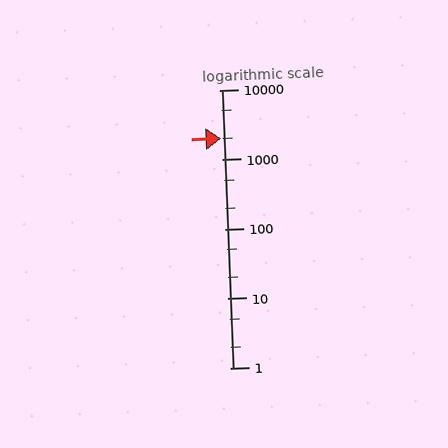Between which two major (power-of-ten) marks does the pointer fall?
The pointer is between 1000 and 10000.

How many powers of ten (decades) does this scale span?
The scale spans 4 decades, from 1 to 10000.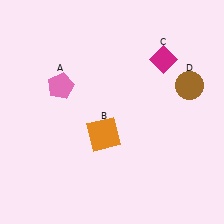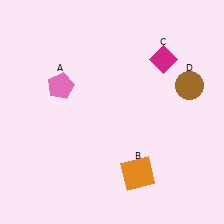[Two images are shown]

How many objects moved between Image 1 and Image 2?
1 object moved between the two images.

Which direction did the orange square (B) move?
The orange square (B) moved down.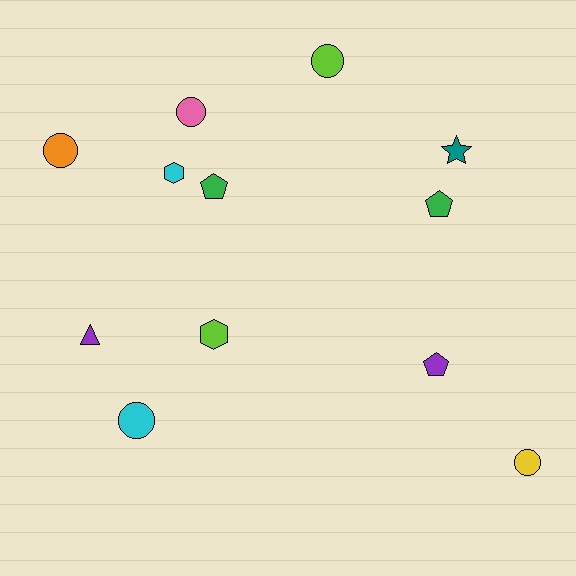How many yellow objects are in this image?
There is 1 yellow object.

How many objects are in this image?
There are 12 objects.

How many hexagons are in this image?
There are 2 hexagons.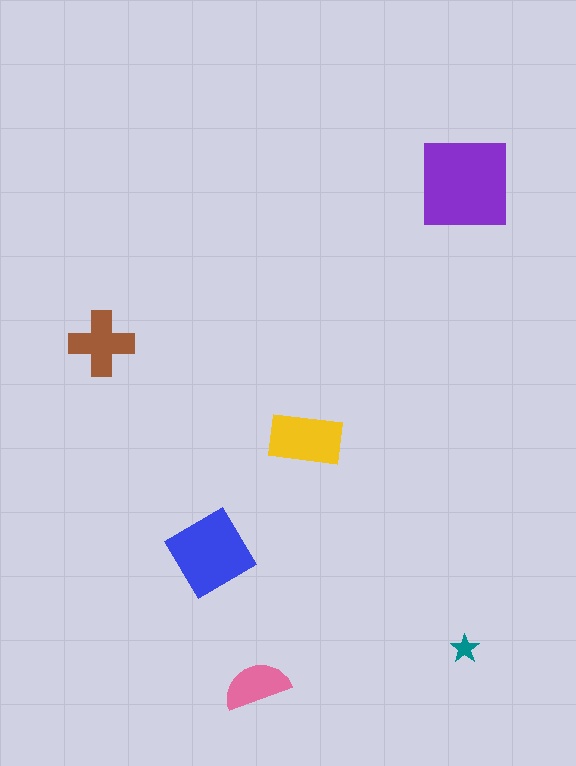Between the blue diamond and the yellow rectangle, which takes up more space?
The blue diamond.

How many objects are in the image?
There are 6 objects in the image.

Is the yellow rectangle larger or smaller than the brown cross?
Larger.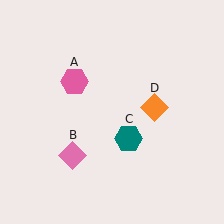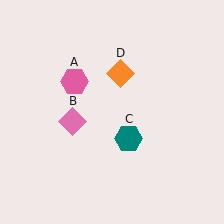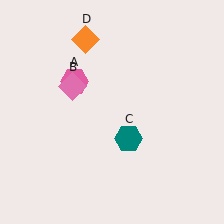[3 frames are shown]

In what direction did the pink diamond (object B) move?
The pink diamond (object B) moved up.